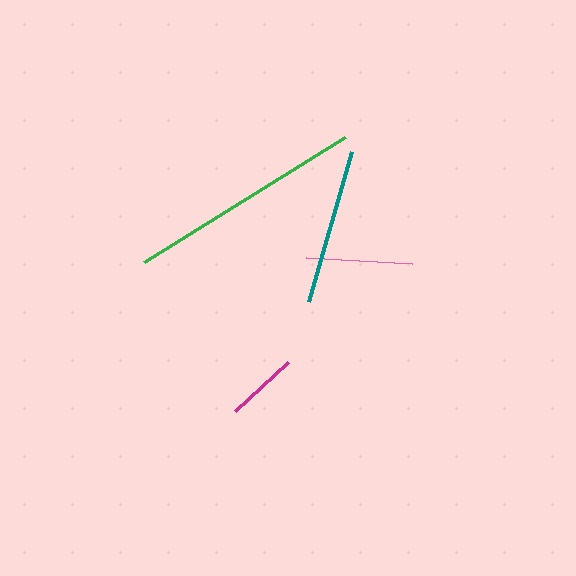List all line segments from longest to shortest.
From longest to shortest: green, teal, pink, magenta.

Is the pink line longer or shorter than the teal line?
The teal line is longer than the pink line.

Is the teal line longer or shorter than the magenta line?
The teal line is longer than the magenta line.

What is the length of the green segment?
The green segment is approximately 237 pixels long.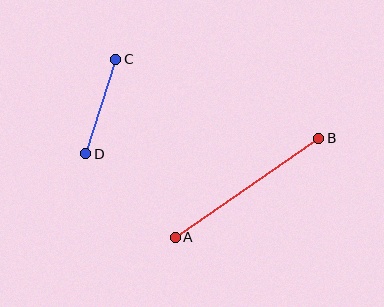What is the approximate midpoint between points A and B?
The midpoint is at approximately (247, 188) pixels.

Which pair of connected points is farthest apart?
Points A and B are farthest apart.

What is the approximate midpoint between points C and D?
The midpoint is at approximately (101, 107) pixels.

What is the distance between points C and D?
The distance is approximately 99 pixels.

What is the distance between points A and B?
The distance is approximately 174 pixels.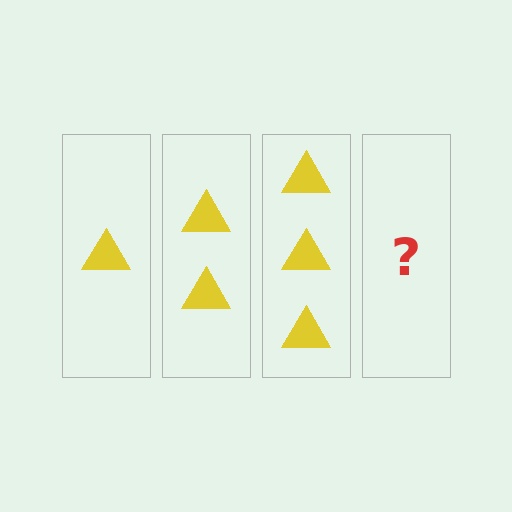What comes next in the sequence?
The next element should be 4 triangles.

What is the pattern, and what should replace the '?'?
The pattern is that each step adds one more triangle. The '?' should be 4 triangles.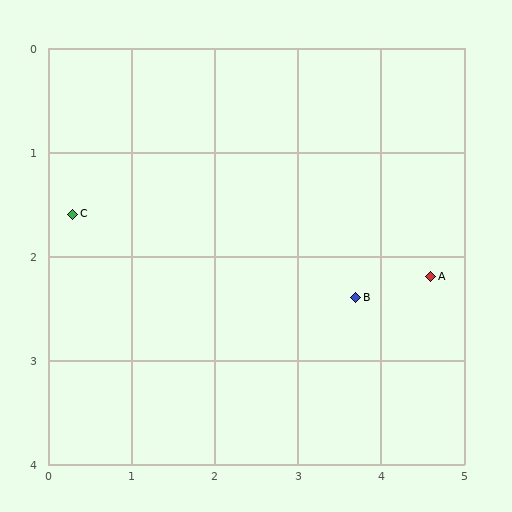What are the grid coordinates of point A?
Point A is at approximately (4.6, 2.2).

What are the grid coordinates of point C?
Point C is at approximately (0.3, 1.6).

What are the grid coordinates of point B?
Point B is at approximately (3.7, 2.4).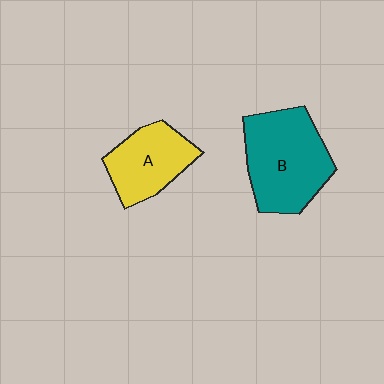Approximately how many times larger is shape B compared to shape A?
Approximately 1.5 times.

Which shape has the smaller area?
Shape A (yellow).